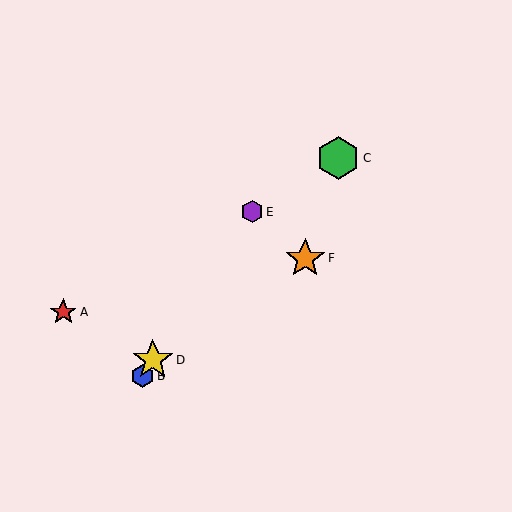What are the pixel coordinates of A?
Object A is at (63, 312).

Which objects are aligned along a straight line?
Objects B, D, E are aligned along a straight line.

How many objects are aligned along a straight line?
3 objects (B, D, E) are aligned along a straight line.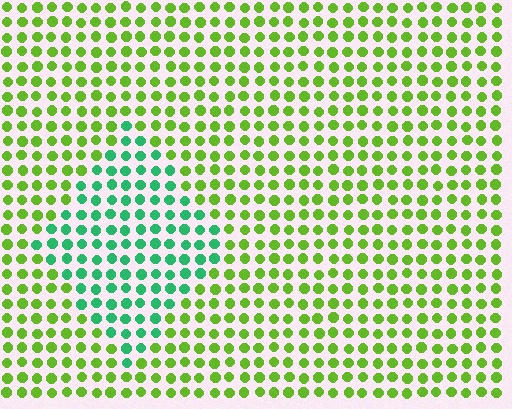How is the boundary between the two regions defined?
The boundary is defined purely by a slight shift in hue (about 52 degrees). Spacing, size, and orientation are identical on both sides.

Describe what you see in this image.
The image is filled with small lime elements in a uniform arrangement. A diamond-shaped region is visible where the elements are tinted to a slightly different hue, forming a subtle color boundary.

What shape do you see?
I see a diamond.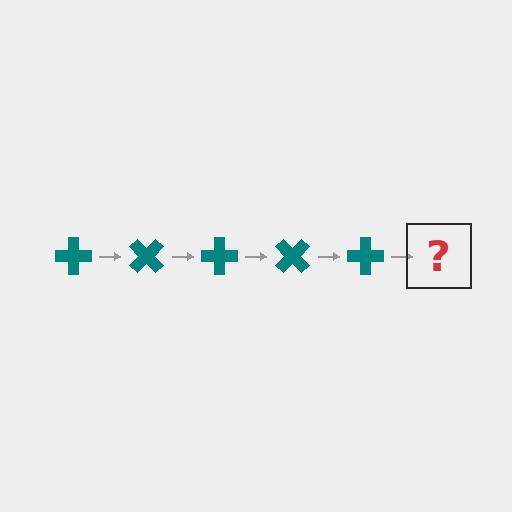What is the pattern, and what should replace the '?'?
The pattern is that the cross rotates 45 degrees each step. The '?' should be a teal cross rotated 225 degrees.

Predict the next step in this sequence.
The next step is a teal cross rotated 225 degrees.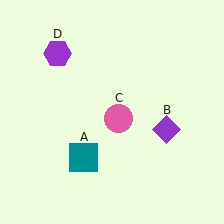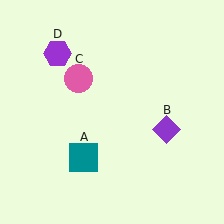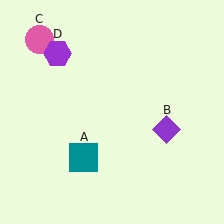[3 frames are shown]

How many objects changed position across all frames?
1 object changed position: pink circle (object C).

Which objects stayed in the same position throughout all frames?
Teal square (object A) and purple diamond (object B) and purple hexagon (object D) remained stationary.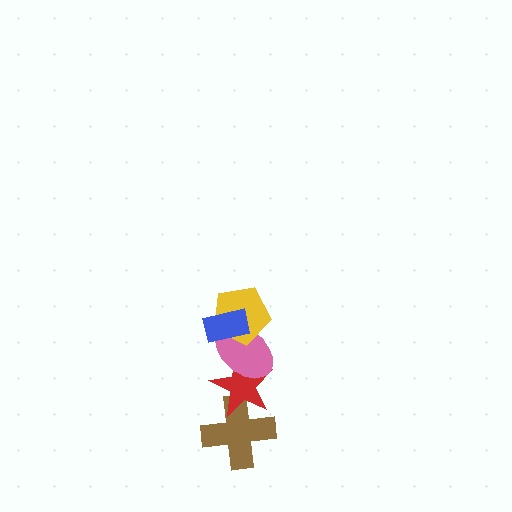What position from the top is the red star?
The red star is 4th from the top.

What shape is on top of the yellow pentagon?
The blue rectangle is on top of the yellow pentagon.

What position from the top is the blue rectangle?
The blue rectangle is 1st from the top.